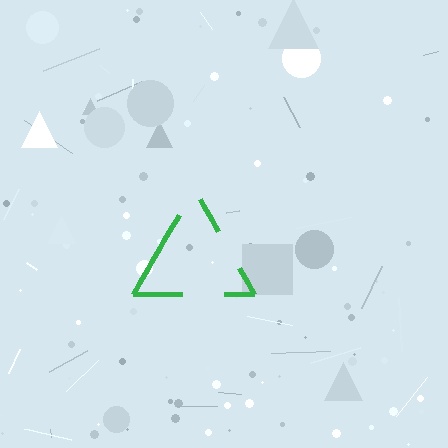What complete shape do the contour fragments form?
The contour fragments form a triangle.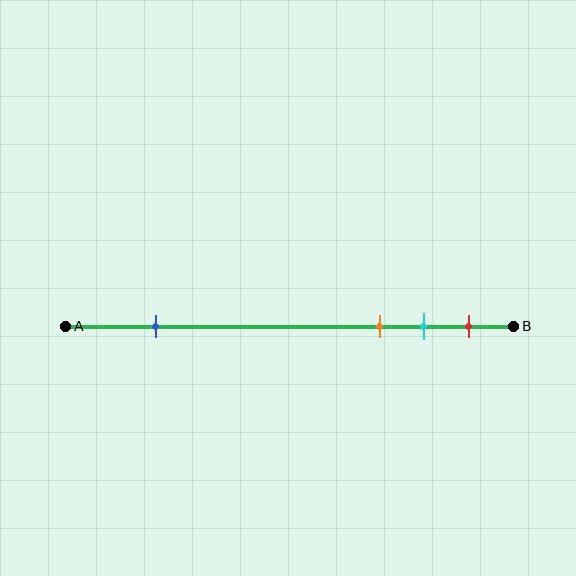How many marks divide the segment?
There are 4 marks dividing the segment.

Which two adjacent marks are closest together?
The cyan and red marks are the closest adjacent pair.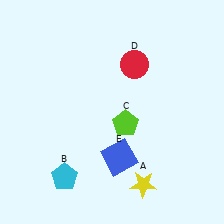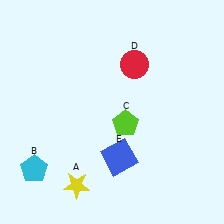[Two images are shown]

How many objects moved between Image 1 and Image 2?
2 objects moved between the two images.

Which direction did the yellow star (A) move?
The yellow star (A) moved left.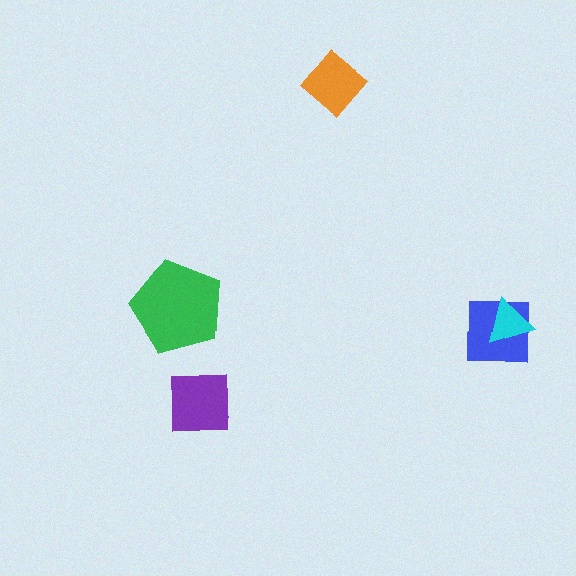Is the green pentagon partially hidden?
No, no other shape covers it.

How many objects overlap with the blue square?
1 object overlaps with the blue square.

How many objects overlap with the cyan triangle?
1 object overlaps with the cyan triangle.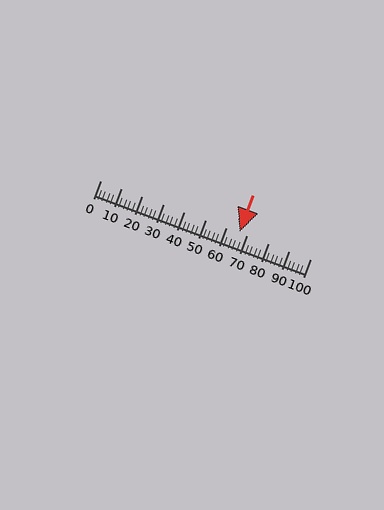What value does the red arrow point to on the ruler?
The red arrow points to approximately 66.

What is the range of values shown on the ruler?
The ruler shows values from 0 to 100.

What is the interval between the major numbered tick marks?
The major tick marks are spaced 10 units apart.